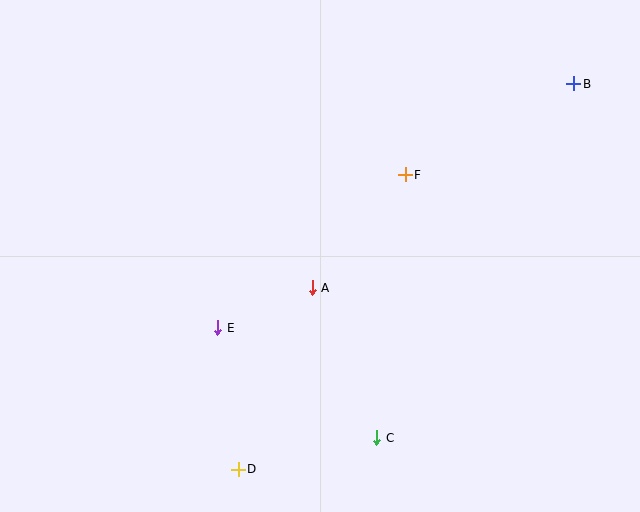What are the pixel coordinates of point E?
Point E is at (218, 328).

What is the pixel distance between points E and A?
The distance between E and A is 103 pixels.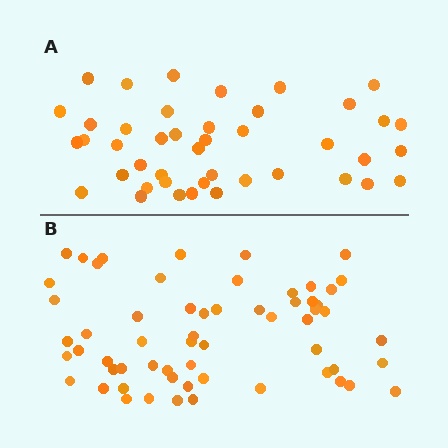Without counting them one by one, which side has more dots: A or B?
Region B (the bottom region) has more dots.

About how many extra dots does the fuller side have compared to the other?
Region B has approximately 15 more dots than region A.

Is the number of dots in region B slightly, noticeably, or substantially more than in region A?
Region B has noticeably more, but not dramatically so. The ratio is roughly 1.4 to 1.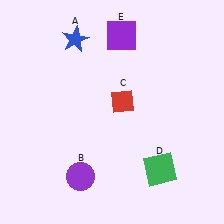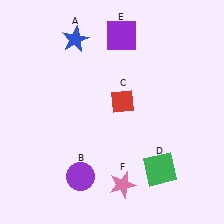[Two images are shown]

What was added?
A pink star (F) was added in Image 2.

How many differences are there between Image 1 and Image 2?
There is 1 difference between the two images.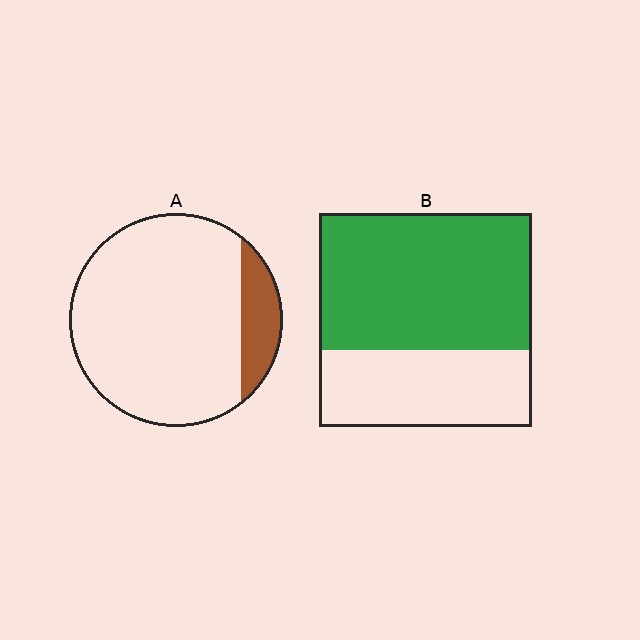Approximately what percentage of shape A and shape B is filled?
A is approximately 15% and B is approximately 65%.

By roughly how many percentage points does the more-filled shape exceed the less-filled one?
By roughly 50 percentage points (B over A).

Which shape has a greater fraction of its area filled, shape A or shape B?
Shape B.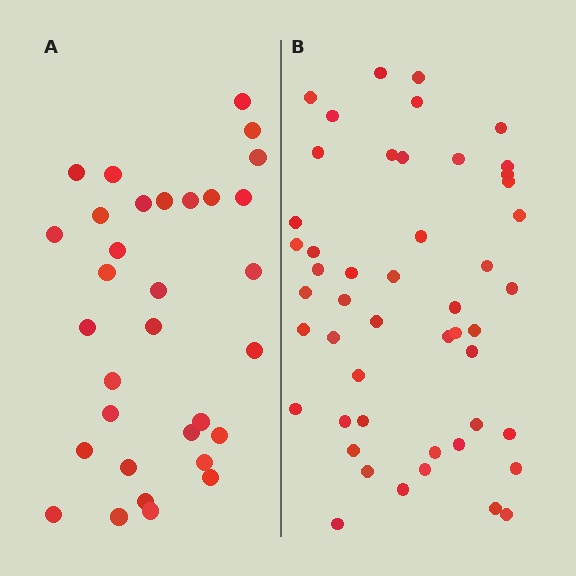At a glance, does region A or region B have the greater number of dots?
Region B (the right region) has more dots.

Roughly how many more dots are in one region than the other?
Region B has approximately 15 more dots than region A.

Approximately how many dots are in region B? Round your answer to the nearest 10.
About 50 dots. (The exact count is 49, which rounds to 50.)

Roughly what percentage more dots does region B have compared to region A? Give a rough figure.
About 55% more.